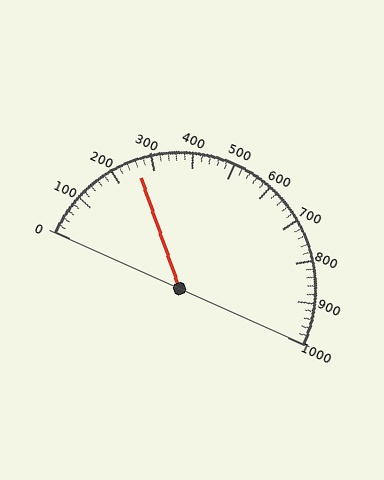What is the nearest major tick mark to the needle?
The nearest major tick mark is 300.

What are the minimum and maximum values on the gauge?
The gauge ranges from 0 to 1000.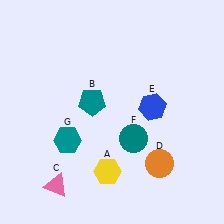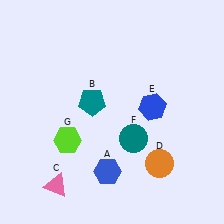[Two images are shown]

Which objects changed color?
A changed from yellow to blue. G changed from teal to lime.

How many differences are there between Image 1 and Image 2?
There are 2 differences between the two images.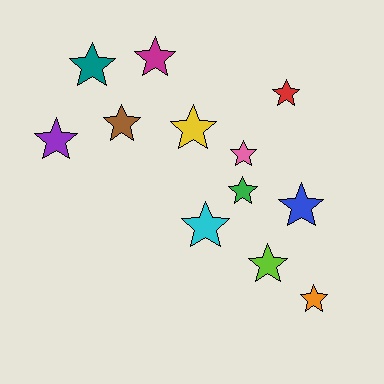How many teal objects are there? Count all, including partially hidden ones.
There is 1 teal object.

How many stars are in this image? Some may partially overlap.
There are 12 stars.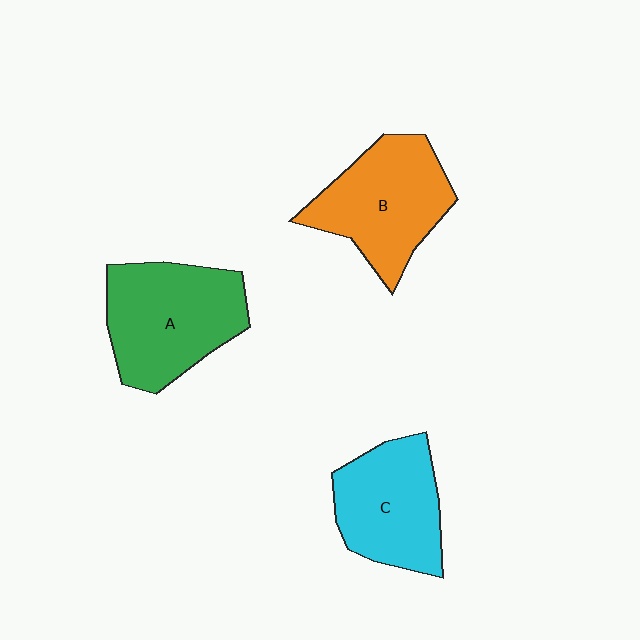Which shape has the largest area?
Shape A (green).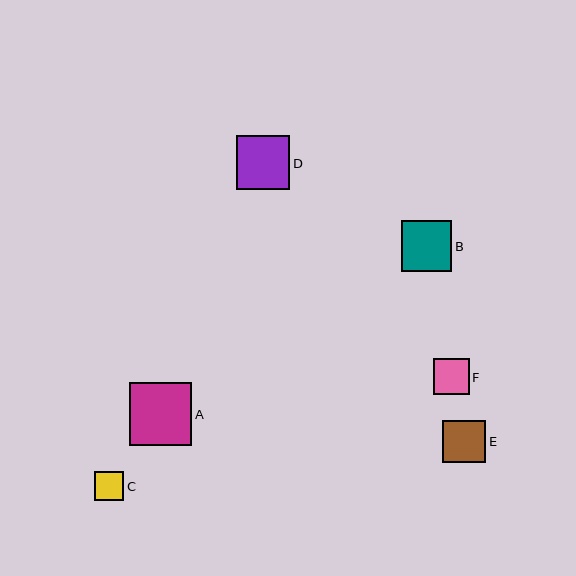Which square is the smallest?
Square C is the smallest with a size of approximately 29 pixels.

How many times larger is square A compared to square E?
Square A is approximately 1.5 times the size of square E.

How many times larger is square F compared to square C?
Square F is approximately 1.2 times the size of square C.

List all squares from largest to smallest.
From largest to smallest: A, D, B, E, F, C.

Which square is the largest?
Square A is the largest with a size of approximately 62 pixels.